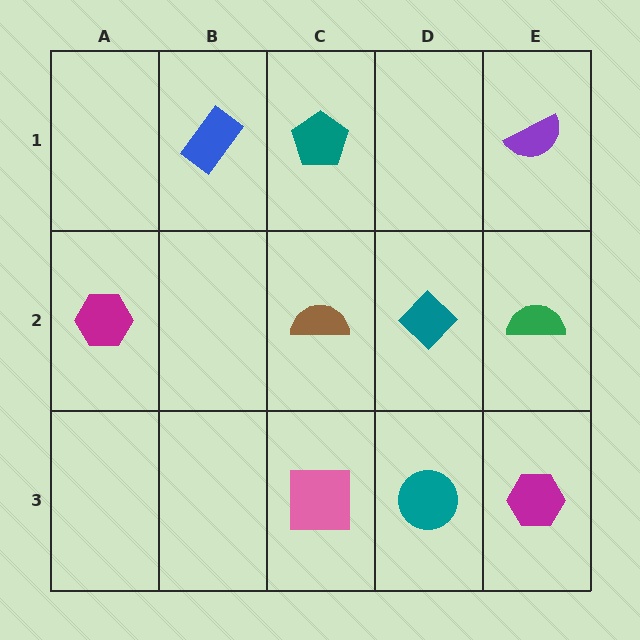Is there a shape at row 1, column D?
No, that cell is empty.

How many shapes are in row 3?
3 shapes.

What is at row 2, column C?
A brown semicircle.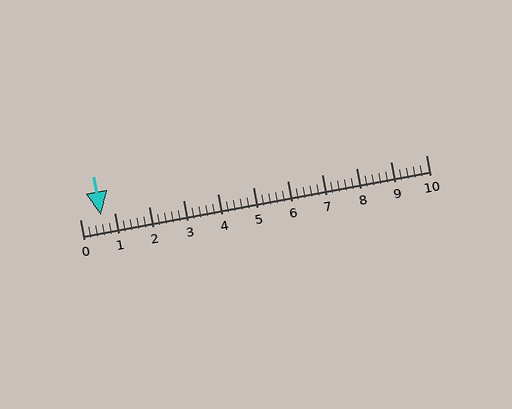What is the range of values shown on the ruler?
The ruler shows values from 0 to 10.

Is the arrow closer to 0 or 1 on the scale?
The arrow is closer to 1.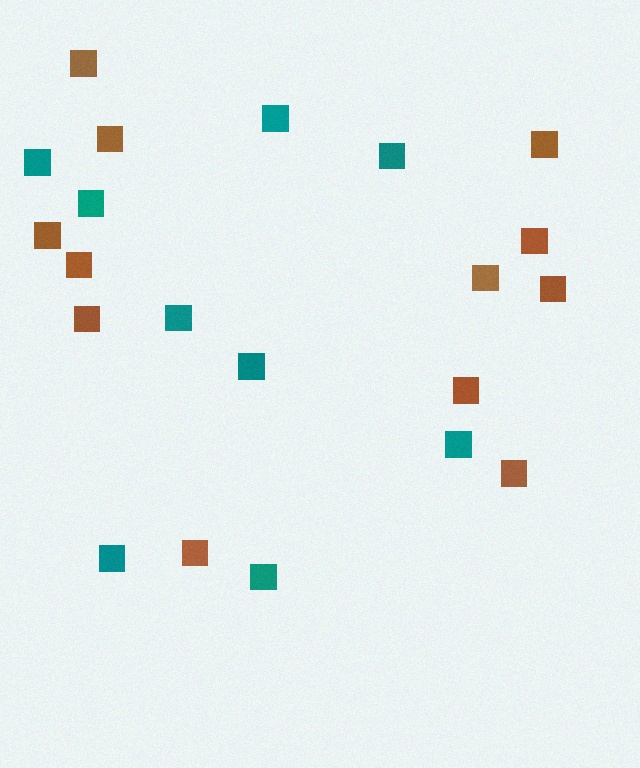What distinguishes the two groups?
There are 2 groups: one group of brown squares (12) and one group of teal squares (9).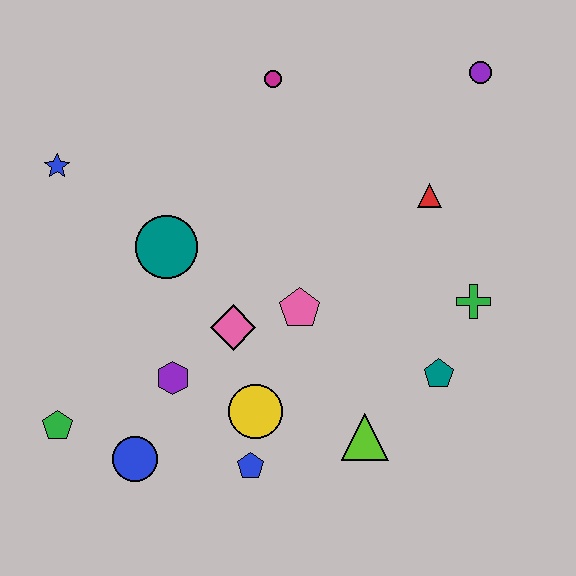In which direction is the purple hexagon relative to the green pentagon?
The purple hexagon is to the right of the green pentagon.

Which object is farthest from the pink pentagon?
The purple circle is farthest from the pink pentagon.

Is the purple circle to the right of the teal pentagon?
Yes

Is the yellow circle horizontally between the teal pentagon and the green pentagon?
Yes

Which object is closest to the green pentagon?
The blue circle is closest to the green pentagon.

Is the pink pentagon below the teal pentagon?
No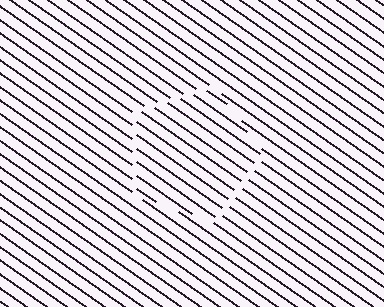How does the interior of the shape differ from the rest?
The interior of the shape contains the same grating, shifted by half a period — the contour is defined by the phase discontinuity where line-ends from the inner and outer gratings abut.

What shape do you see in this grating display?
An illusory pentagon. The interior of the shape contains the same grating, shifted by half a period — the contour is defined by the phase discontinuity where line-ends from the inner and outer gratings abut.